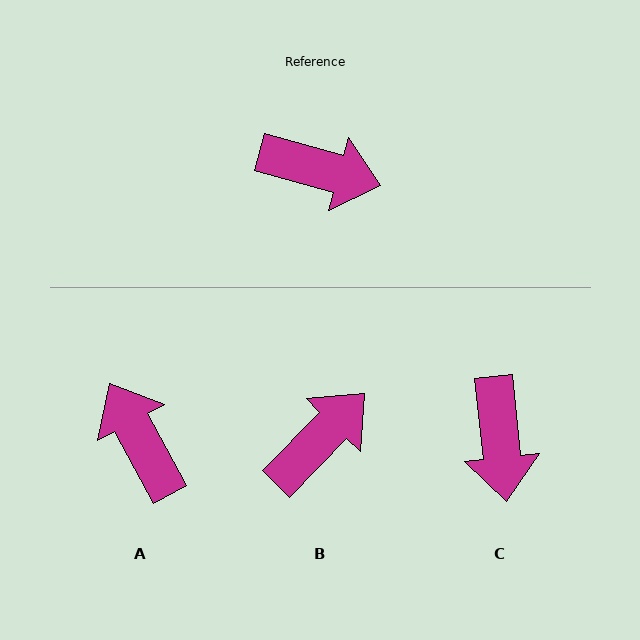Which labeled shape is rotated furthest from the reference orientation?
A, about 134 degrees away.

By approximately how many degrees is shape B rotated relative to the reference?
Approximately 61 degrees counter-clockwise.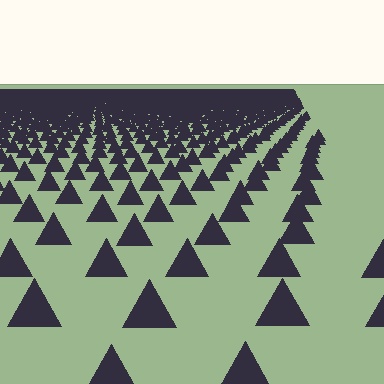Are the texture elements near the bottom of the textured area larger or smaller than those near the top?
Larger. Near the bottom, elements are closer to the viewer and appear at a bigger on-screen size.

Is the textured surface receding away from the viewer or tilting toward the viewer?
The surface is receding away from the viewer. Texture elements get smaller and denser toward the top.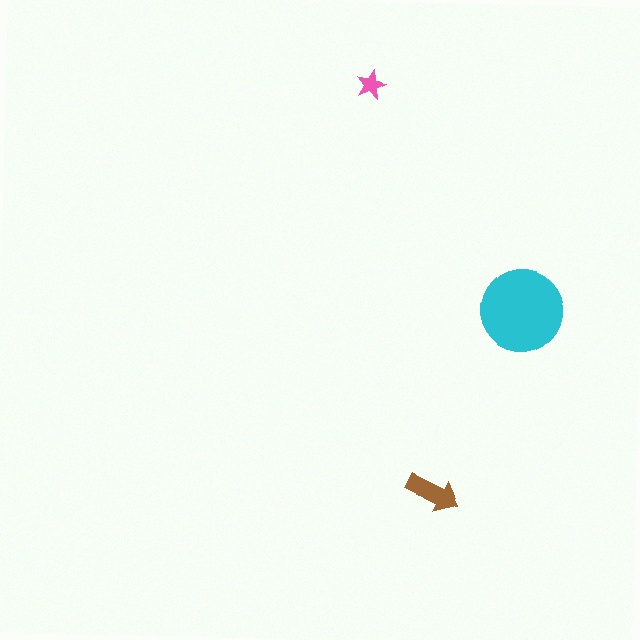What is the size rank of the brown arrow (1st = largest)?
2nd.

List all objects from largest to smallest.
The cyan circle, the brown arrow, the pink star.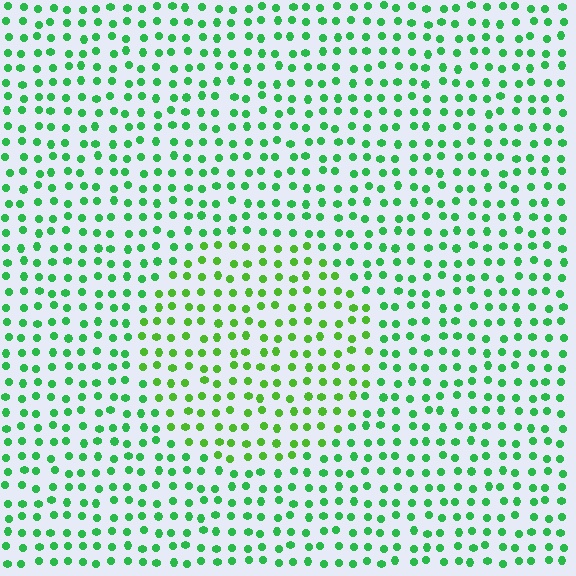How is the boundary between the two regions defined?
The boundary is defined purely by a slight shift in hue (about 26 degrees). Spacing, size, and orientation are identical on both sides.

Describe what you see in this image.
The image is filled with small green elements in a uniform arrangement. A circle-shaped region is visible where the elements are tinted to a slightly different hue, forming a subtle color boundary.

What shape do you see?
I see a circle.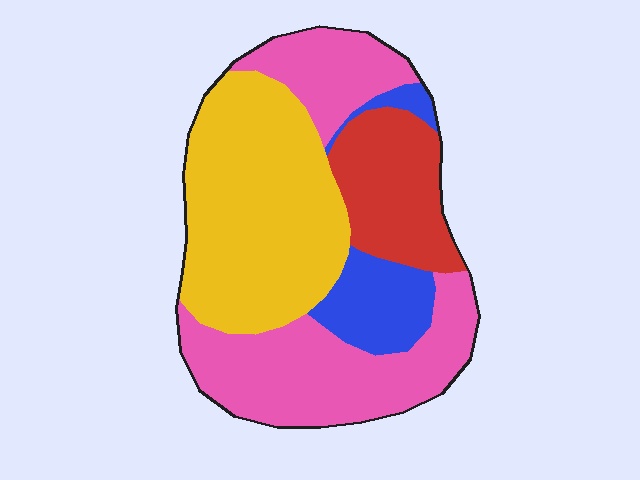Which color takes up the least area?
Blue, at roughly 10%.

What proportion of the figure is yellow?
Yellow takes up about three eighths (3/8) of the figure.